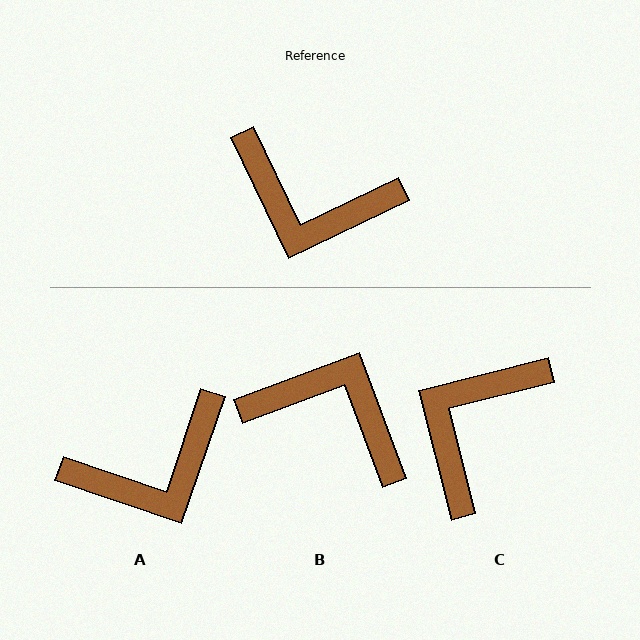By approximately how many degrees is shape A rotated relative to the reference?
Approximately 46 degrees counter-clockwise.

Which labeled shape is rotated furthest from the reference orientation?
B, about 175 degrees away.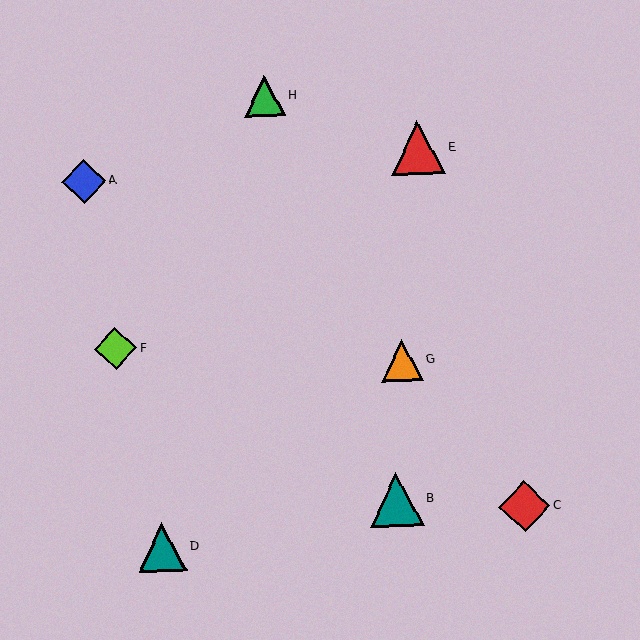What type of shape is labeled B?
Shape B is a teal triangle.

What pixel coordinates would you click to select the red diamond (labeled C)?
Click at (525, 506) to select the red diamond C.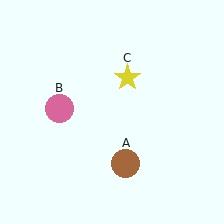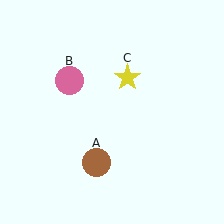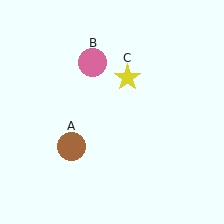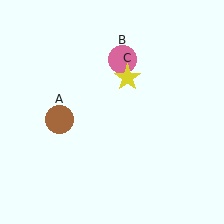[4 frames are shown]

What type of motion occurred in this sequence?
The brown circle (object A), pink circle (object B) rotated clockwise around the center of the scene.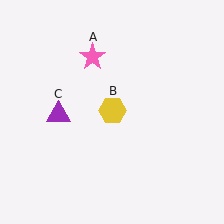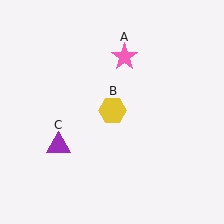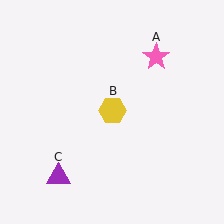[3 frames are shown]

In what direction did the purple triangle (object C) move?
The purple triangle (object C) moved down.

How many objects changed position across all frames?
2 objects changed position: pink star (object A), purple triangle (object C).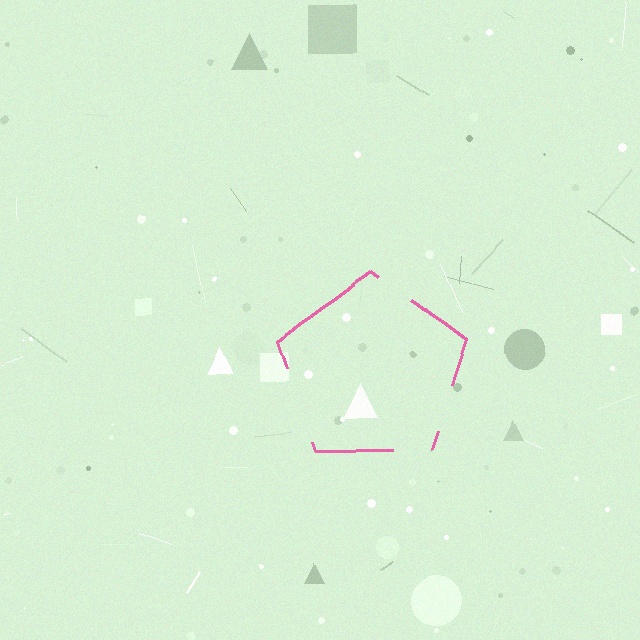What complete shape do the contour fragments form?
The contour fragments form a pentagon.